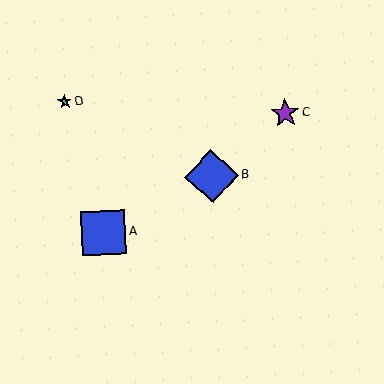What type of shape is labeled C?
Shape C is a purple star.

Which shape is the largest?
The blue diamond (labeled B) is the largest.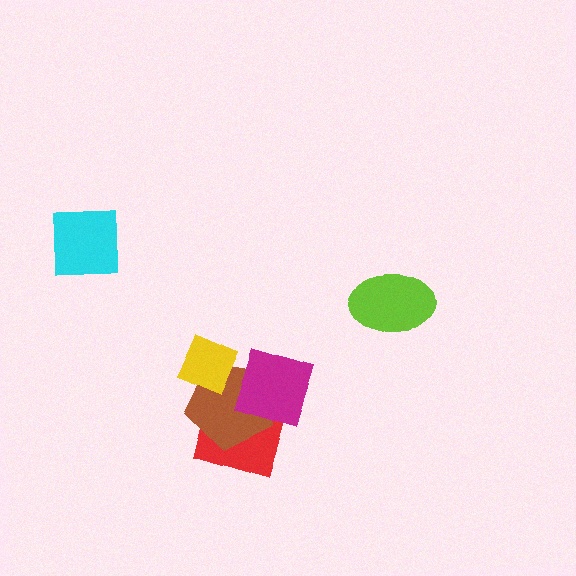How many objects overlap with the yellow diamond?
1 object overlaps with the yellow diamond.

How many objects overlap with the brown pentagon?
3 objects overlap with the brown pentagon.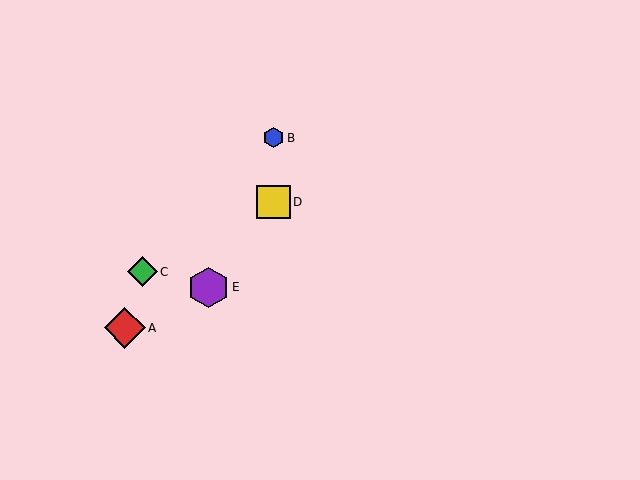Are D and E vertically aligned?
No, D is at x≈273 and E is at x≈209.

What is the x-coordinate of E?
Object E is at x≈209.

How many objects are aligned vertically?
2 objects (B, D) are aligned vertically.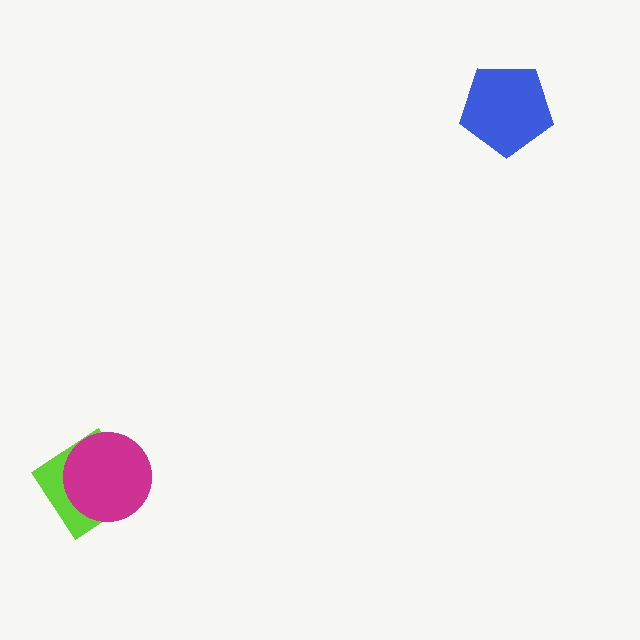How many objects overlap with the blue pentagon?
0 objects overlap with the blue pentagon.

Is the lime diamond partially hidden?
Yes, it is partially covered by another shape.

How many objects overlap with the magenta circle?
1 object overlaps with the magenta circle.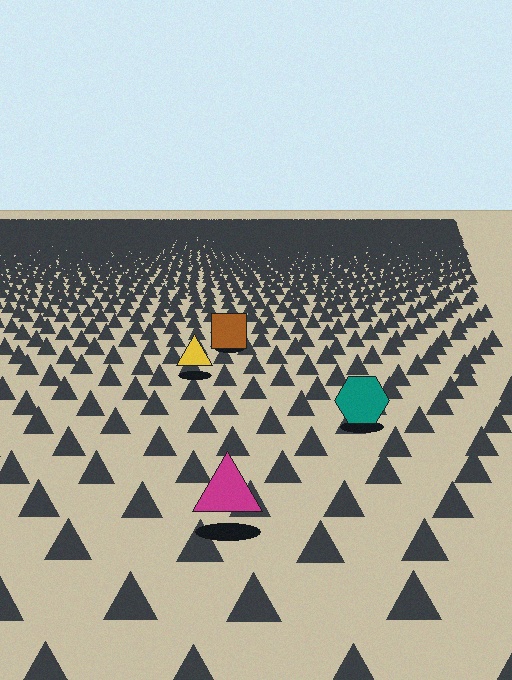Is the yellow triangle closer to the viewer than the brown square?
Yes. The yellow triangle is closer — you can tell from the texture gradient: the ground texture is coarser near it.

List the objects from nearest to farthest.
From nearest to farthest: the magenta triangle, the teal hexagon, the yellow triangle, the brown square.